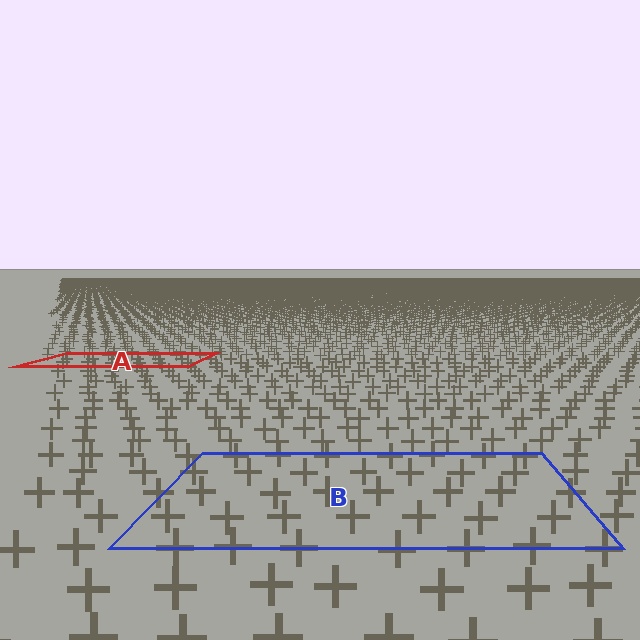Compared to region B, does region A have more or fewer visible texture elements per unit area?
Region A has more texture elements per unit area — they are packed more densely because it is farther away.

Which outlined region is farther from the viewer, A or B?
Region A is farther from the viewer — the texture elements inside it appear smaller and more densely packed.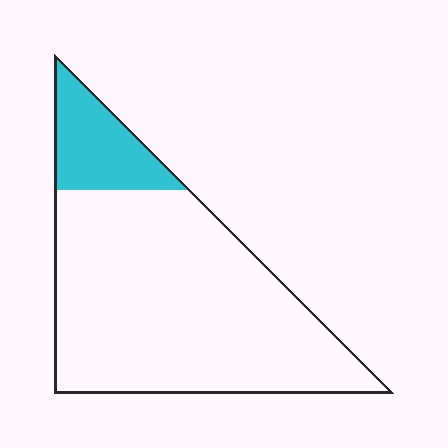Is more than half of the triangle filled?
No.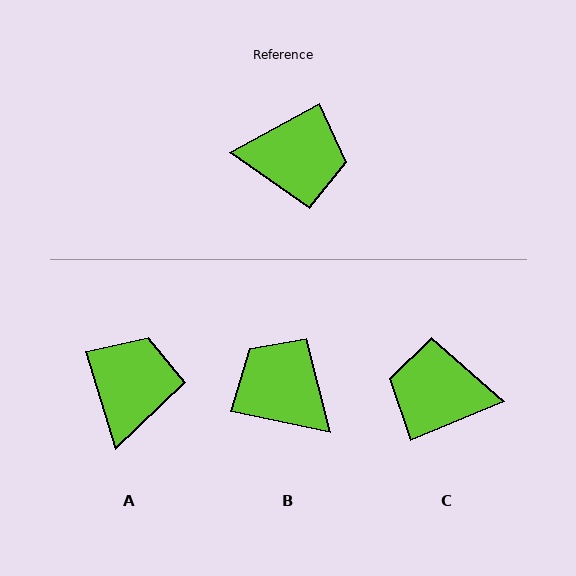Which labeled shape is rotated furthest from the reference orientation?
C, about 174 degrees away.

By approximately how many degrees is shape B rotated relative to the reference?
Approximately 139 degrees counter-clockwise.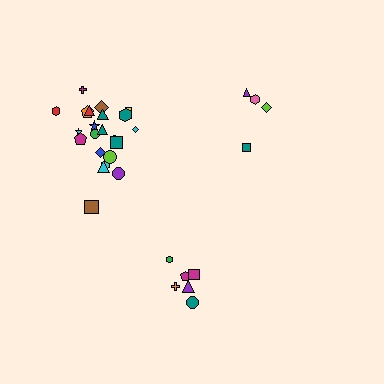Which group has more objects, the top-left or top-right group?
The top-left group.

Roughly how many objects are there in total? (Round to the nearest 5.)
Roughly 30 objects in total.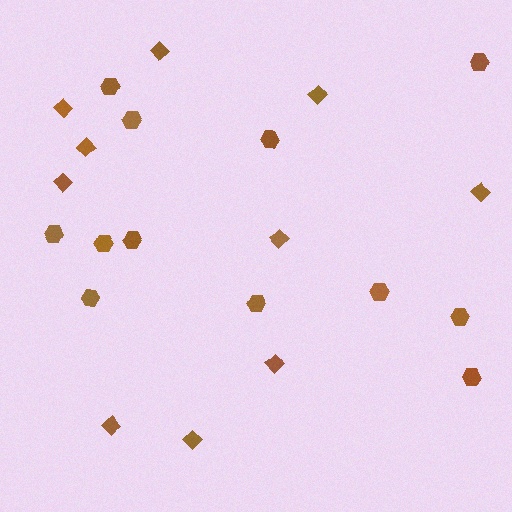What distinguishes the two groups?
There are 2 groups: one group of diamonds (10) and one group of hexagons (12).